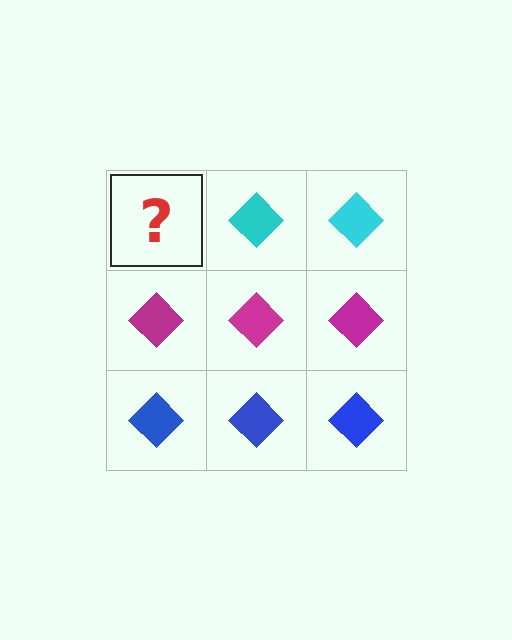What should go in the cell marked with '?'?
The missing cell should contain a cyan diamond.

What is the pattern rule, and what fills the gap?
The rule is that each row has a consistent color. The gap should be filled with a cyan diamond.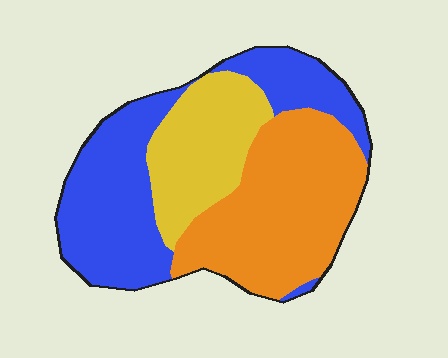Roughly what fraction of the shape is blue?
Blue covers 39% of the shape.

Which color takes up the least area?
Yellow, at roughly 20%.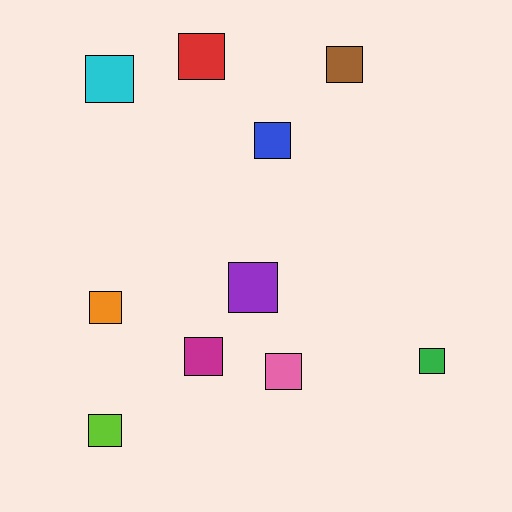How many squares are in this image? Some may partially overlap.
There are 10 squares.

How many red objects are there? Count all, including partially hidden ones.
There is 1 red object.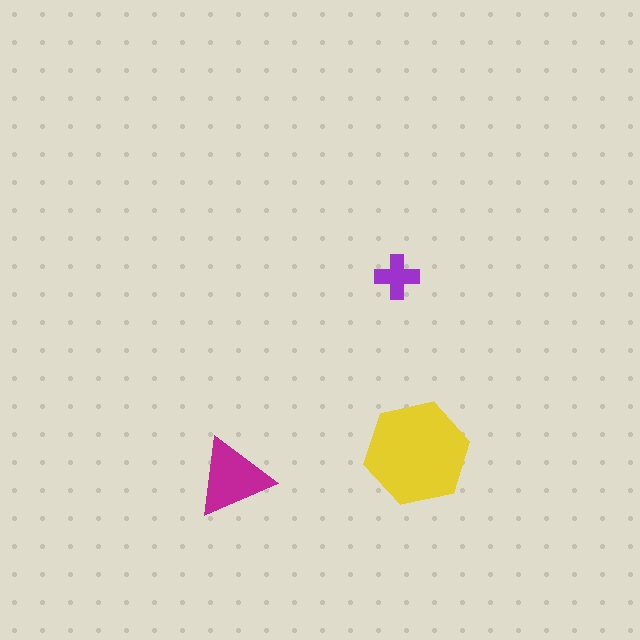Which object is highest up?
The purple cross is topmost.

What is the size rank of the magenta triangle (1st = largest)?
2nd.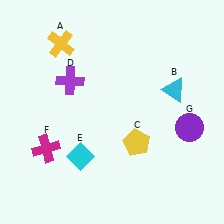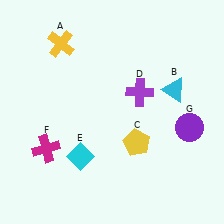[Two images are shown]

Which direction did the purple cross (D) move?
The purple cross (D) moved right.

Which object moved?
The purple cross (D) moved right.